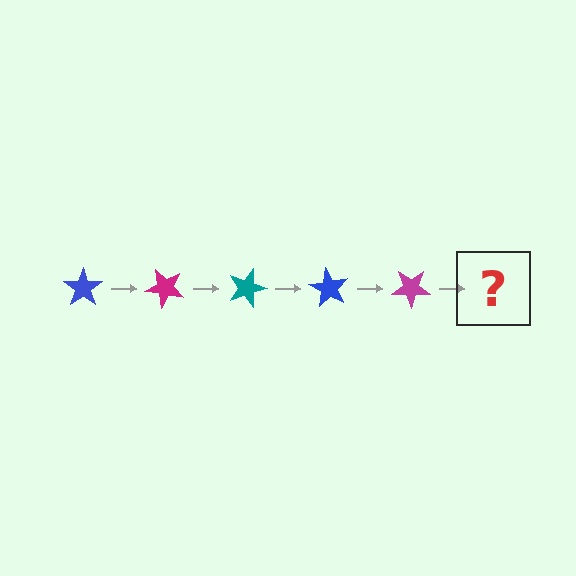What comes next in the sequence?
The next element should be a teal star, rotated 225 degrees from the start.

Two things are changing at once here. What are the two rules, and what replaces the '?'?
The two rules are that it rotates 45 degrees each step and the color cycles through blue, magenta, and teal. The '?' should be a teal star, rotated 225 degrees from the start.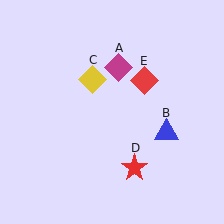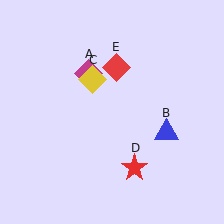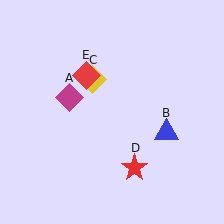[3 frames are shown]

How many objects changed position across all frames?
2 objects changed position: magenta diamond (object A), red diamond (object E).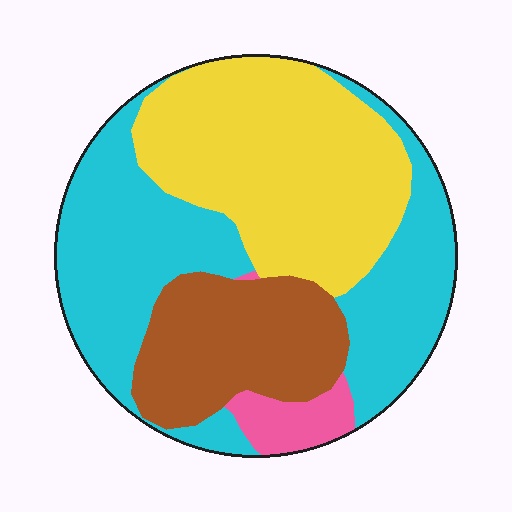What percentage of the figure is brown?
Brown takes up about one fifth (1/5) of the figure.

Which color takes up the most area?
Cyan, at roughly 40%.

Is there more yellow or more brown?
Yellow.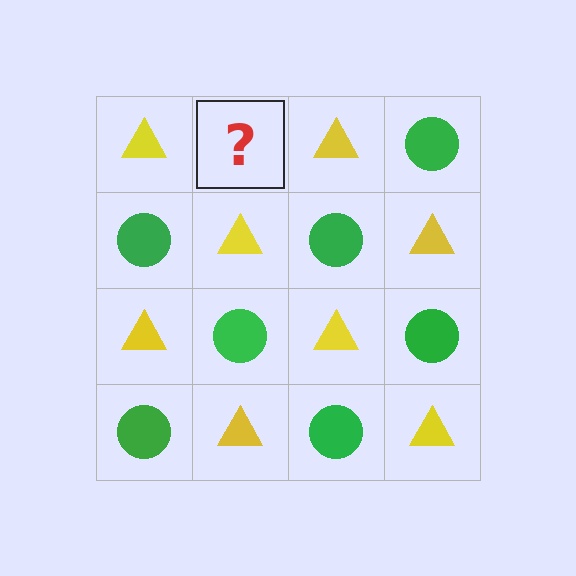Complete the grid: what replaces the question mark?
The question mark should be replaced with a green circle.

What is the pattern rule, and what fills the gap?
The rule is that it alternates yellow triangle and green circle in a checkerboard pattern. The gap should be filled with a green circle.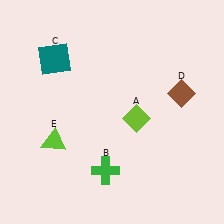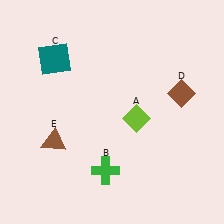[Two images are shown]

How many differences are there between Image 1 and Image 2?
There is 1 difference between the two images.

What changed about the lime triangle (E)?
In Image 1, E is lime. In Image 2, it changed to brown.